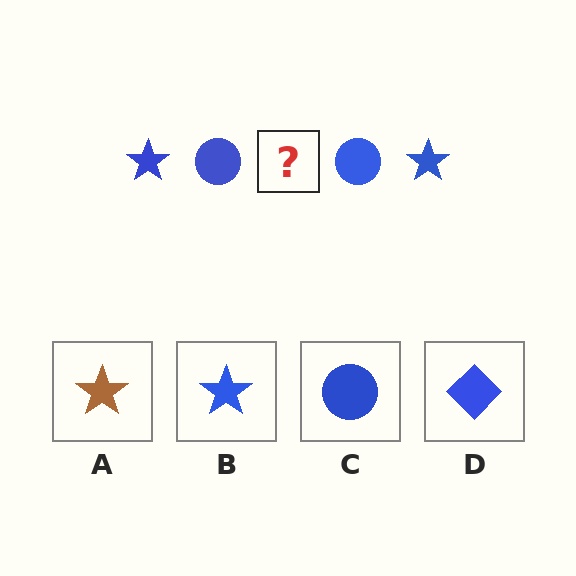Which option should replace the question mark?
Option B.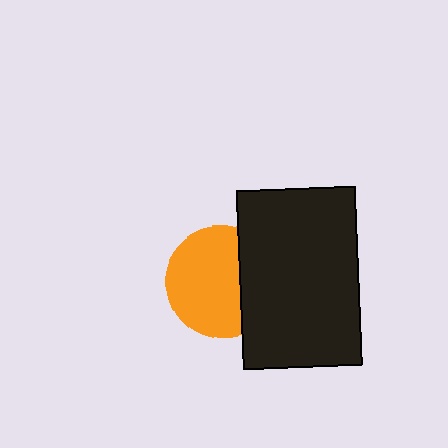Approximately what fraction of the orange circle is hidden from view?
Roughly 31% of the orange circle is hidden behind the black rectangle.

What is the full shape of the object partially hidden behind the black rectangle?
The partially hidden object is an orange circle.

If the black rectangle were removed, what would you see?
You would see the complete orange circle.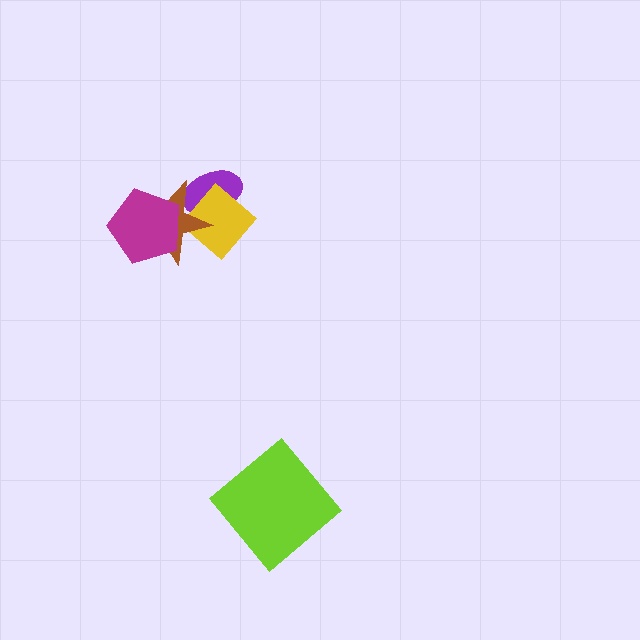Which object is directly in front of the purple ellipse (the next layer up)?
The yellow diamond is directly in front of the purple ellipse.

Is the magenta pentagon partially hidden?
No, no other shape covers it.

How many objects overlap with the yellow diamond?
2 objects overlap with the yellow diamond.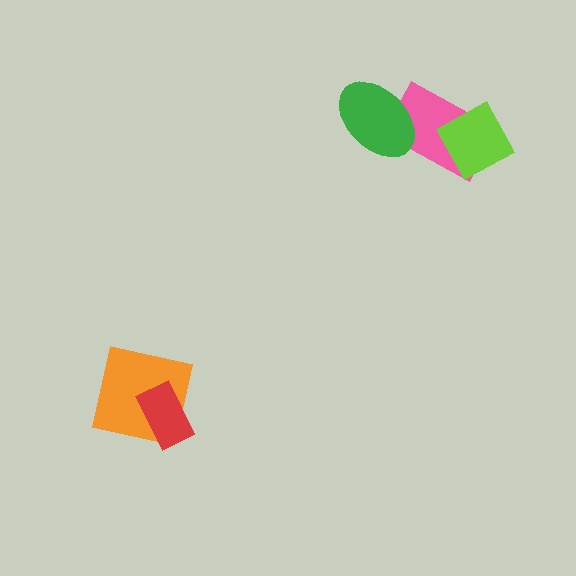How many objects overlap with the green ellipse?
1 object overlaps with the green ellipse.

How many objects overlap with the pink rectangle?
2 objects overlap with the pink rectangle.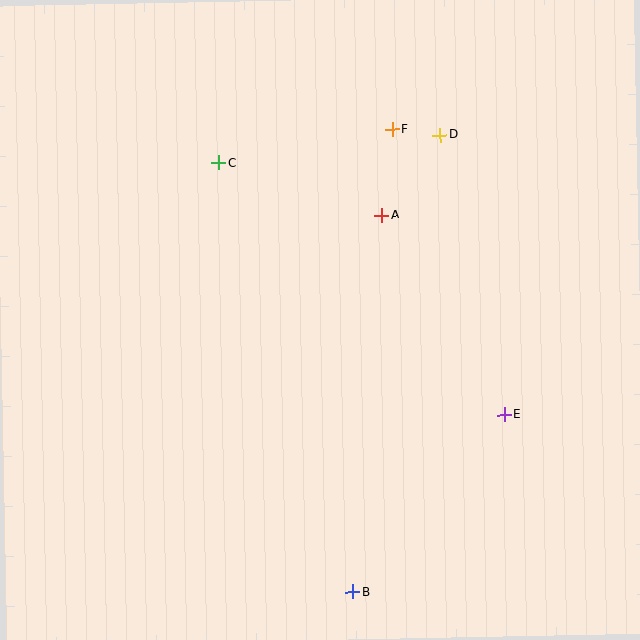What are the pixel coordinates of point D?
Point D is at (440, 135).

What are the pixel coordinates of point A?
Point A is at (382, 215).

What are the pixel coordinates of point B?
Point B is at (353, 592).